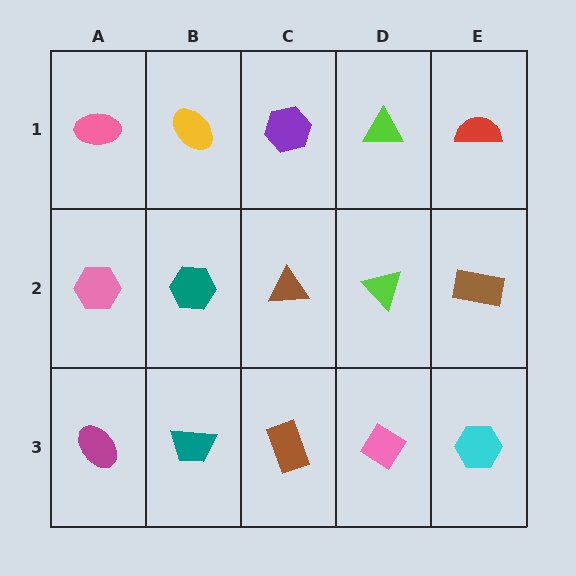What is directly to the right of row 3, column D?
A cyan hexagon.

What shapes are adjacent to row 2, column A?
A pink ellipse (row 1, column A), a magenta ellipse (row 3, column A), a teal hexagon (row 2, column B).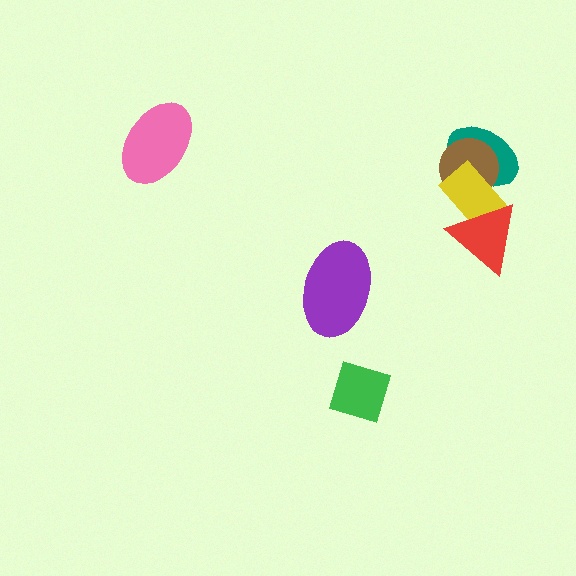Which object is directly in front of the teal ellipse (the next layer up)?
The brown circle is directly in front of the teal ellipse.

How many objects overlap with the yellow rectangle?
3 objects overlap with the yellow rectangle.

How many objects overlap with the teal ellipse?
2 objects overlap with the teal ellipse.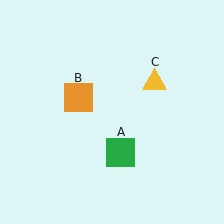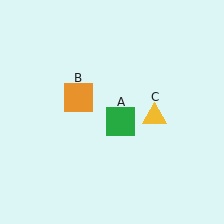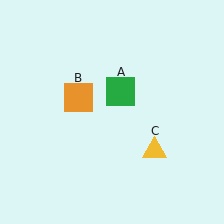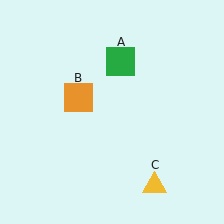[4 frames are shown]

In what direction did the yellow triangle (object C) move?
The yellow triangle (object C) moved down.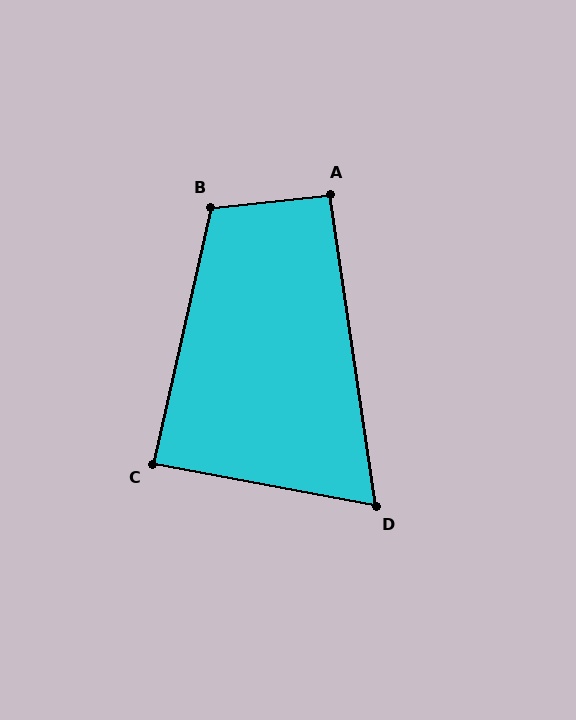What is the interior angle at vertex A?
Approximately 92 degrees (approximately right).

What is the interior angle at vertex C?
Approximately 88 degrees (approximately right).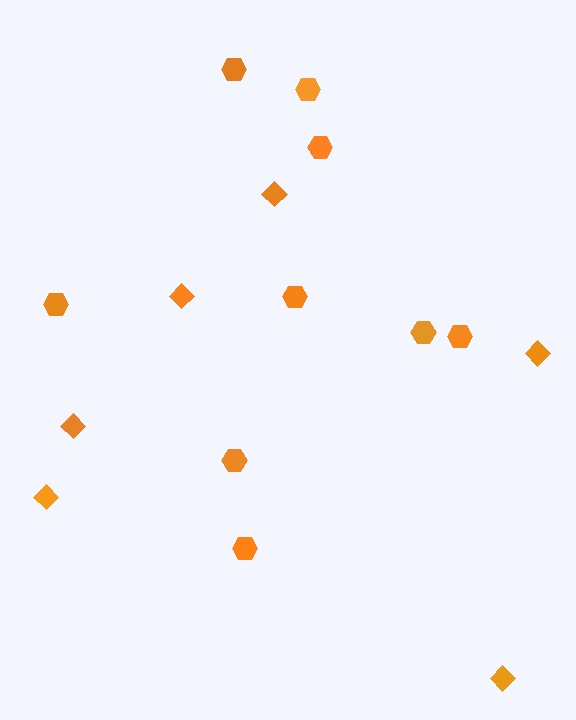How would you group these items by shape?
There are 2 groups: one group of diamonds (6) and one group of hexagons (9).